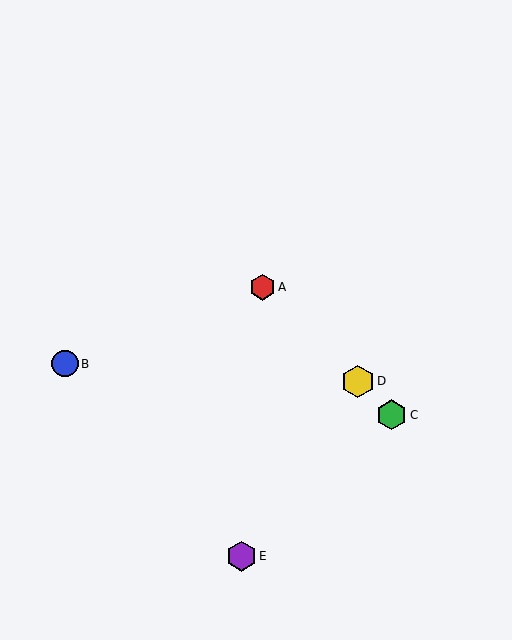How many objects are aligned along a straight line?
3 objects (A, C, D) are aligned along a straight line.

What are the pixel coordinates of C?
Object C is at (392, 415).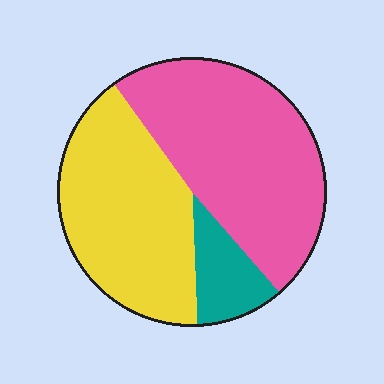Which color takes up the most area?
Pink, at roughly 50%.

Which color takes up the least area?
Teal, at roughly 10%.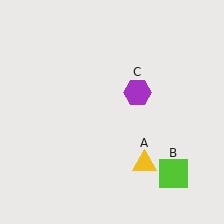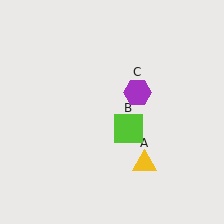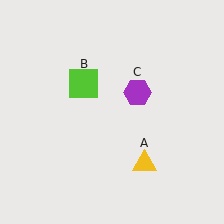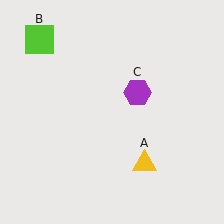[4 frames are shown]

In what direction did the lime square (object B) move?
The lime square (object B) moved up and to the left.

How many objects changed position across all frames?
1 object changed position: lime square (object B).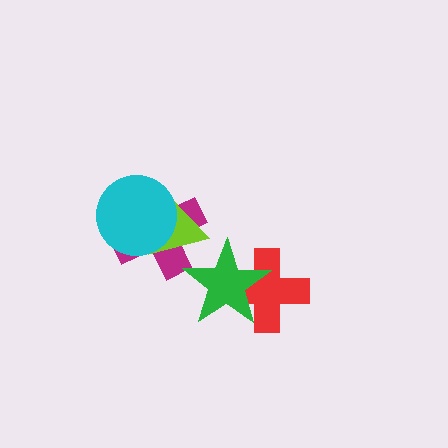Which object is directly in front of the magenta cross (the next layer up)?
The lime triangle is directly in front of the magenta cross.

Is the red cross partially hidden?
Yes, it is partially covered by another shape.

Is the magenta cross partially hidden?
Yes, it is partially covered by another shape.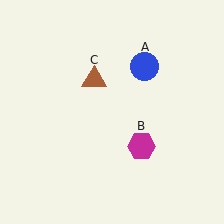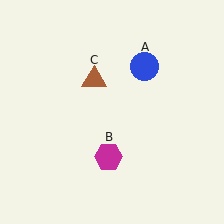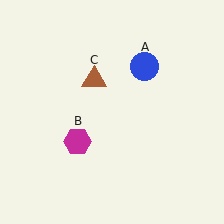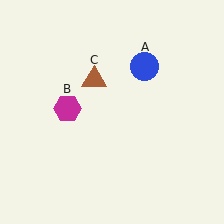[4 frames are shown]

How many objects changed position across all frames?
1 object changed position: magenta hexagon (object B).